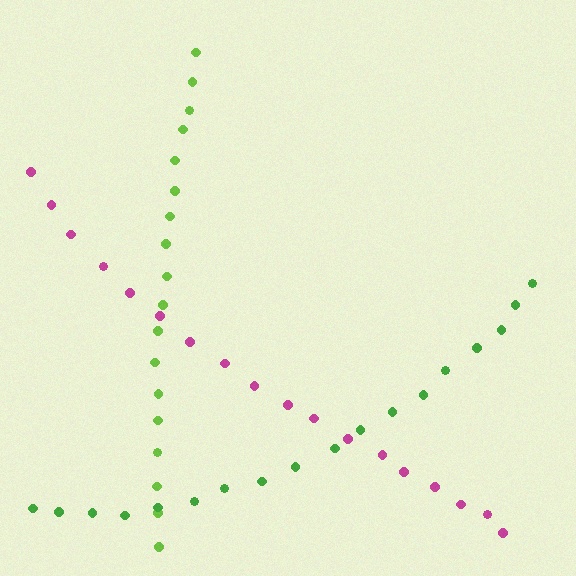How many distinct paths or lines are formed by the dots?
There are 3 distinct paths.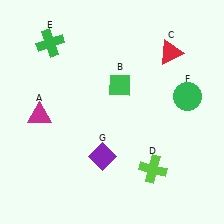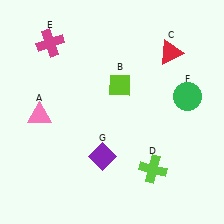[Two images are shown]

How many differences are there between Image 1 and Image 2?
There are 3 differences between the two images.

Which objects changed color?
A changed from magenta to pink. B changed from green to lime. E changed from green to magenta.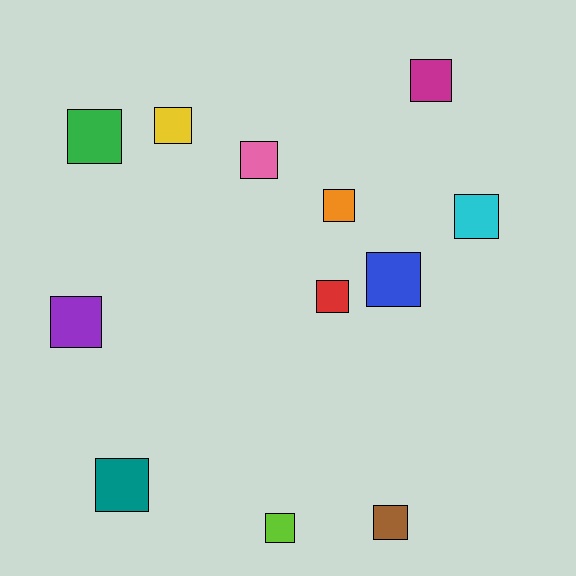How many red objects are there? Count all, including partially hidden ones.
There is 1 red object.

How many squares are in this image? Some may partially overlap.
There are 12 squares.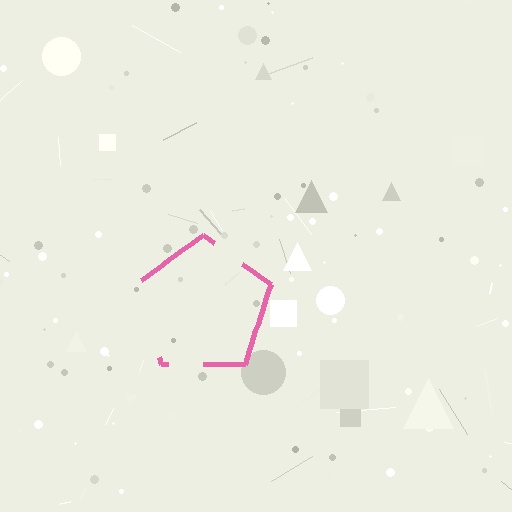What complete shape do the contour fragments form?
The contour fragments form a pentagon.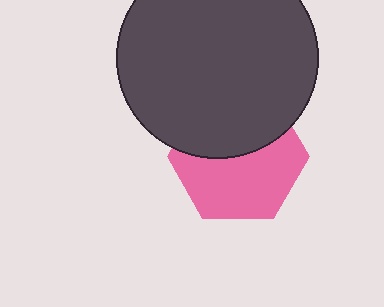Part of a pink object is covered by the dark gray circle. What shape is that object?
It is a hexagon.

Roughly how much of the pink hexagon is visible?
About half of it is visible (roughly 58%).